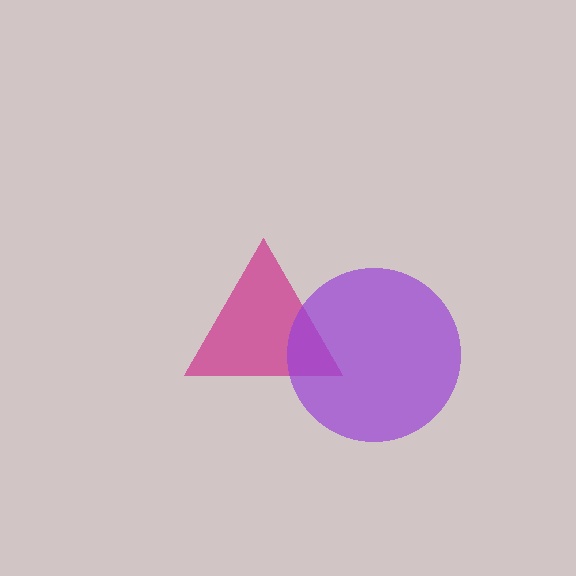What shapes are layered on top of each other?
The layered shapes are: a magenta triangle, a purple circle.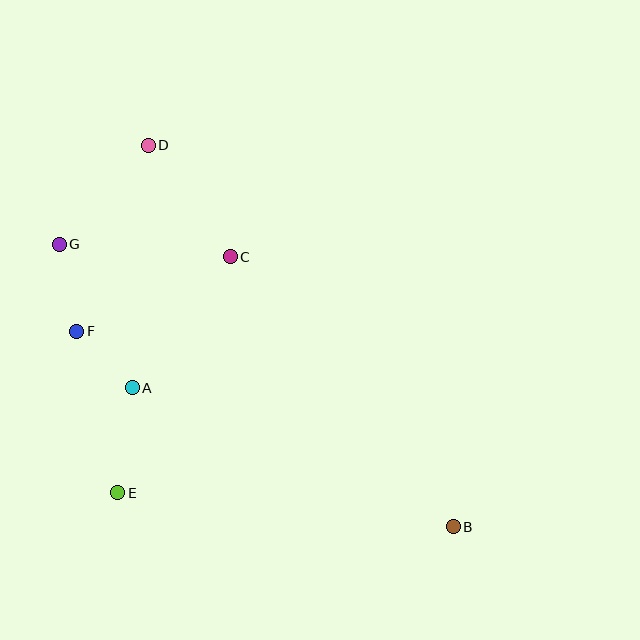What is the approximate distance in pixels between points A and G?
The distance between A and G is approximately 161 pixels.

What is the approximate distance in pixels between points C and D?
The distance between C and D is approximately 139 pixels.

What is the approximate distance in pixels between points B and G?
The distance between B and G is approximately 485 pixels.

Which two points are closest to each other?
Points A and F are closest to each other.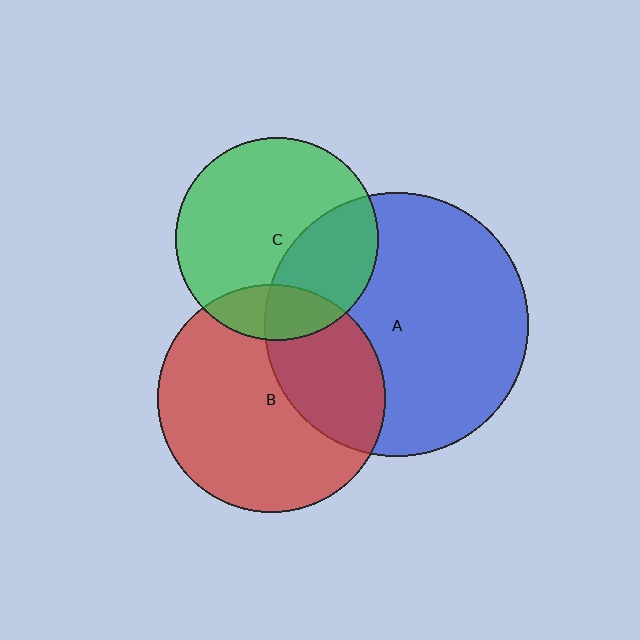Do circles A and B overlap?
Yes.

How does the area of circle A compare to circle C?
Approximately 1.7 times.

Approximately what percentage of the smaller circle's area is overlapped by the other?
Approximately 35%.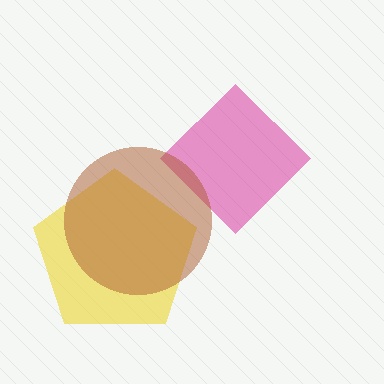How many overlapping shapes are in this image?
There are 3 overlapping shapes in the image.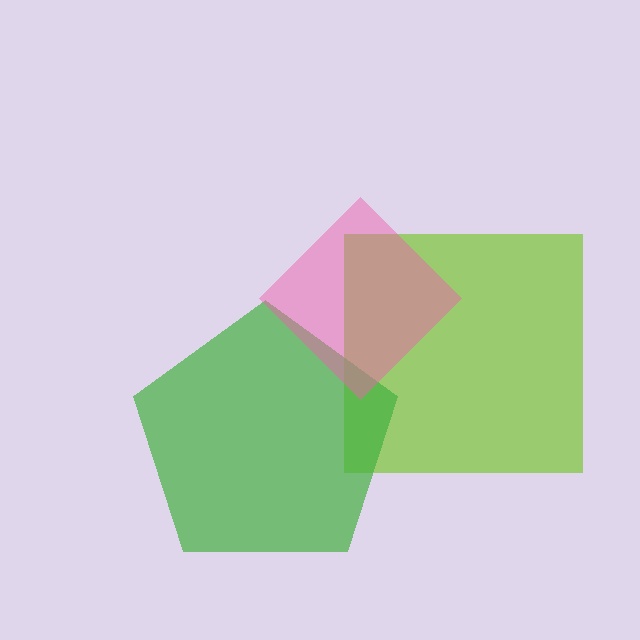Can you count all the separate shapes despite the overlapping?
Yes, there are 3 separate shapes.